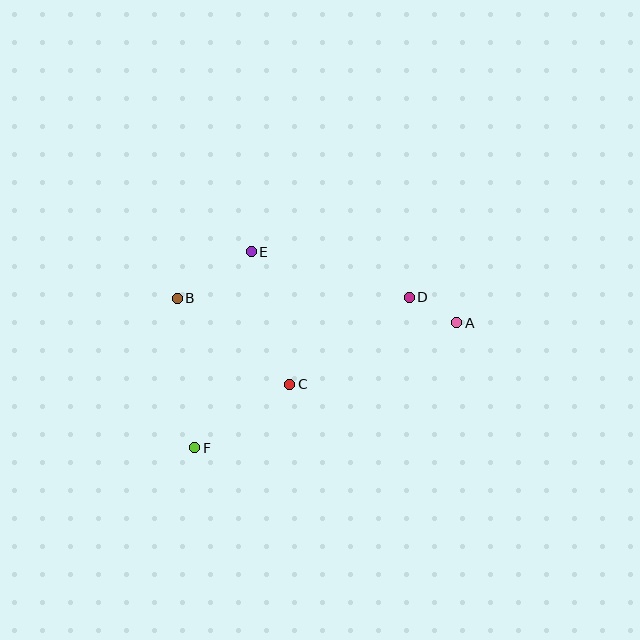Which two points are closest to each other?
Points A and D are closest to each other.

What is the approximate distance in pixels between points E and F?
The distance between E and F is approximately 204 pixels.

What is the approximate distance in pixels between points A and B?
The distance between A and B is approximately 280 pixels.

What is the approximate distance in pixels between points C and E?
The distance between C and E is approximately 138 pixels.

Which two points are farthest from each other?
Points A and F are farthest from each other.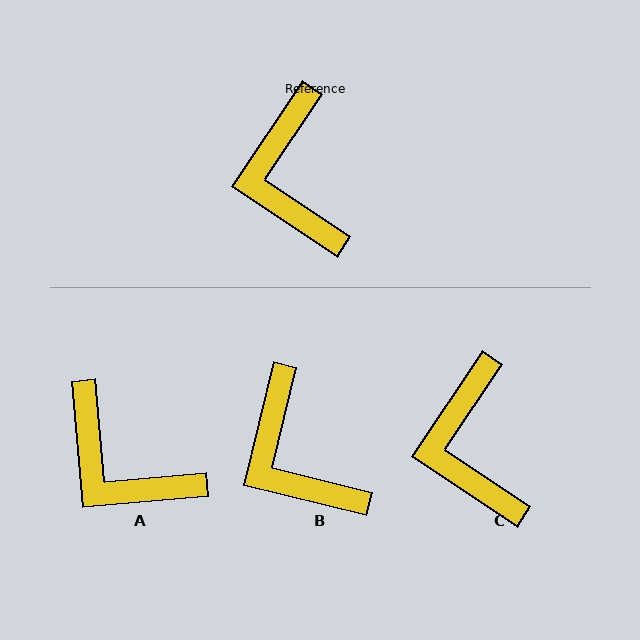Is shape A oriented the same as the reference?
No, it is off by about 39 degrees.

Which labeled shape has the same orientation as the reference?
C.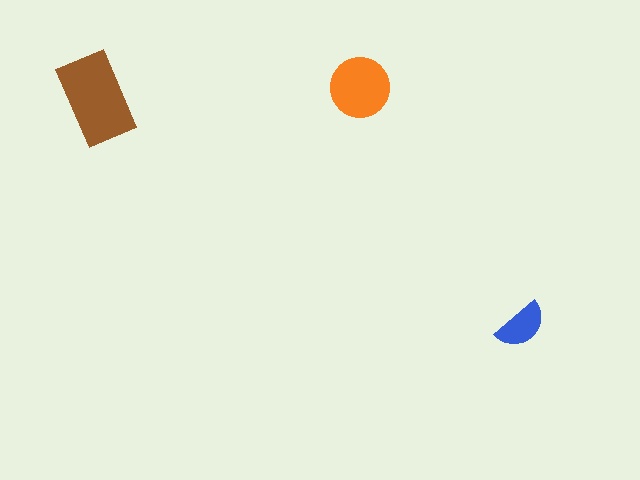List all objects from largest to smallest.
The brown rectangle, the orange circle, the blue semicircle.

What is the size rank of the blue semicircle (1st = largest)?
3rd.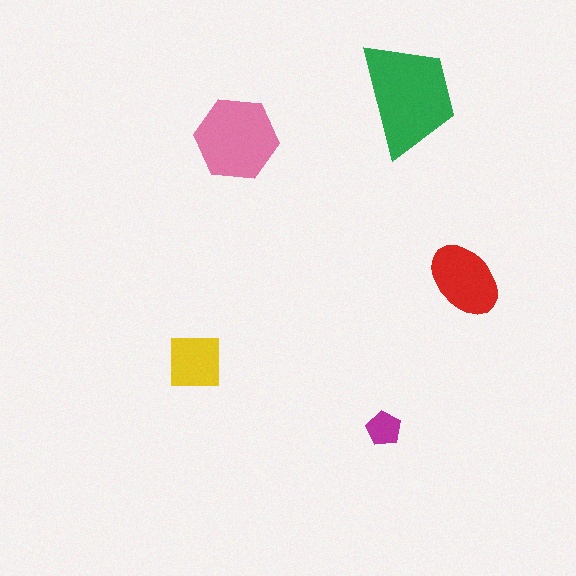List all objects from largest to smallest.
The green trapezoid, the pink hexagon, the red ellipse, the yellow square, the magenta pentagon.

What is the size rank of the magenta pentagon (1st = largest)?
5th.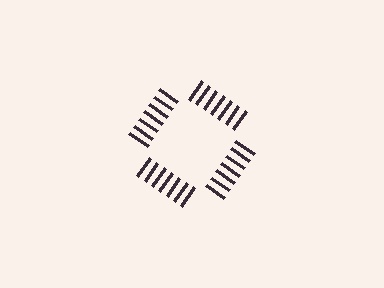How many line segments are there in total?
28 — 7 along each of the 4 edges.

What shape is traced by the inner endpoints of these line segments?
An illusory square — the line segments terminate on its edges but no continuous stroke is drawn.